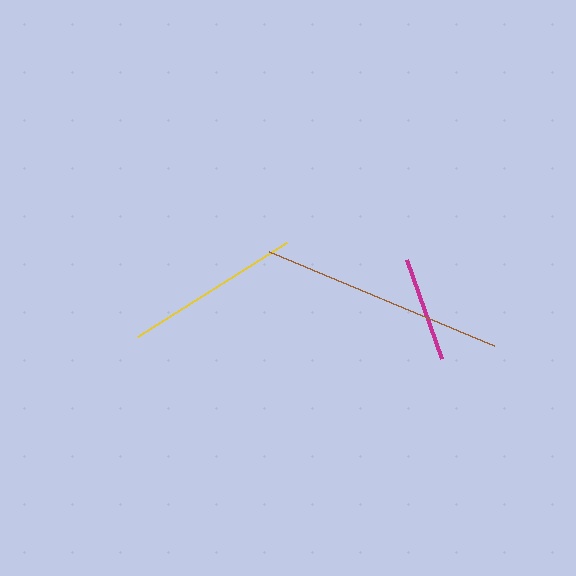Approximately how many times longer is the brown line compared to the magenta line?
The brown line is approximately 2.3 times the length of the magenta line.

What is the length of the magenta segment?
The magenta segment is approximately 105 pixels long.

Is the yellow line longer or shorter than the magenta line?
The yellow line is longer than the magenta line.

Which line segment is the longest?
The brown line is the longest at approximately 243 pixels.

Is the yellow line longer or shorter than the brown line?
The brown line is longer than the yellow line.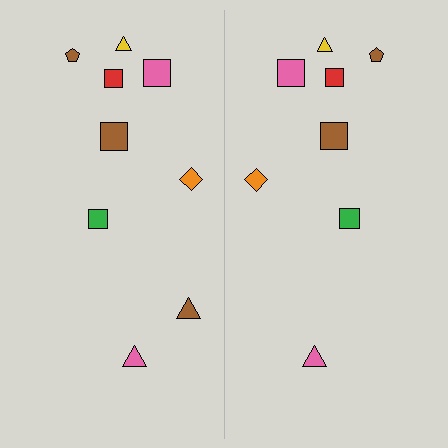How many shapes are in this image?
There are 17 shapes in this image.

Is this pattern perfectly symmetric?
No, the pattern is not perfectly symmetric. A brown triangle is missing from the right side.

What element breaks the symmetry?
A brown triangle is missing from the right side.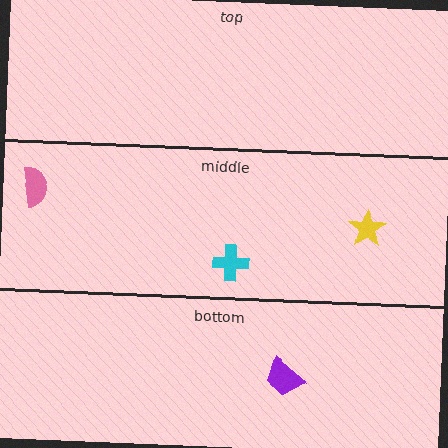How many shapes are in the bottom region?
1.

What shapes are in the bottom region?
The purple trapezoid.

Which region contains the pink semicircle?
The middle region.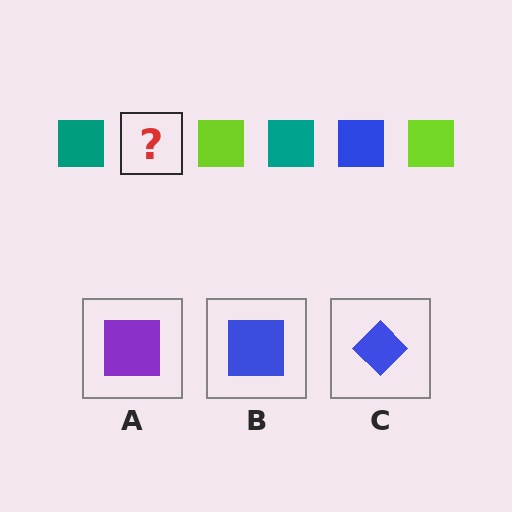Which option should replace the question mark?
Option B.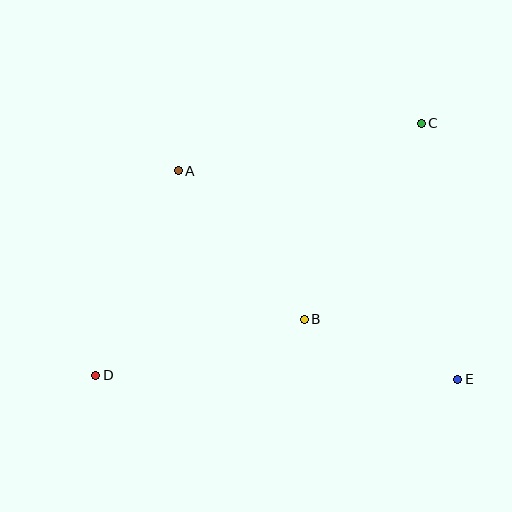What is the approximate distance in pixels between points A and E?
The distance between A and E is approximately 349 pixels.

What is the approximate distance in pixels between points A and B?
The distance between A and B is approximately 195 pixels.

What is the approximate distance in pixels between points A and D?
The distance between A and D is approximately 221 pixels.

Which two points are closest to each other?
Points B and E are closest to each other.